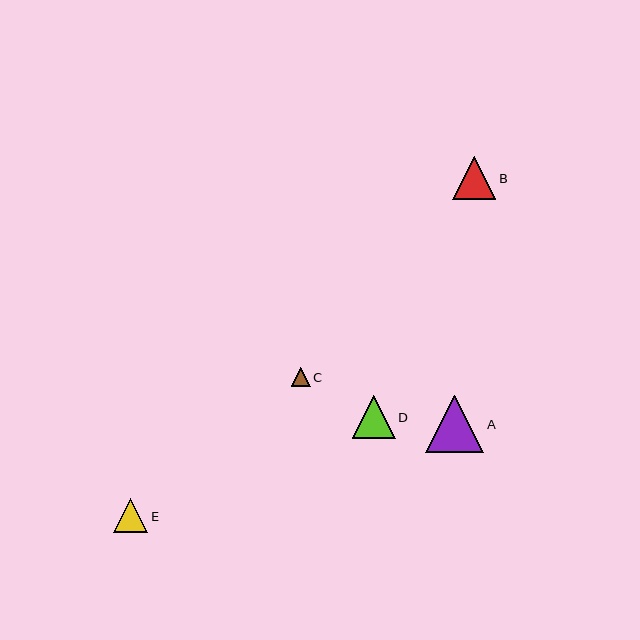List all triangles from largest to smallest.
From largest to smallest: A, B, D, E, C.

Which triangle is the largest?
Triangle A is the largest with a size of approximately 58 pixels.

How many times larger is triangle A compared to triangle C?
Triangle A is approximately 3.1 times the size of triangle C.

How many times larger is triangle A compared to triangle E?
Triangle A is approximately 1.7 times the size of triangle E.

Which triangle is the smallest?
Triangle C is the smallest with a size of approximately 19 pixels.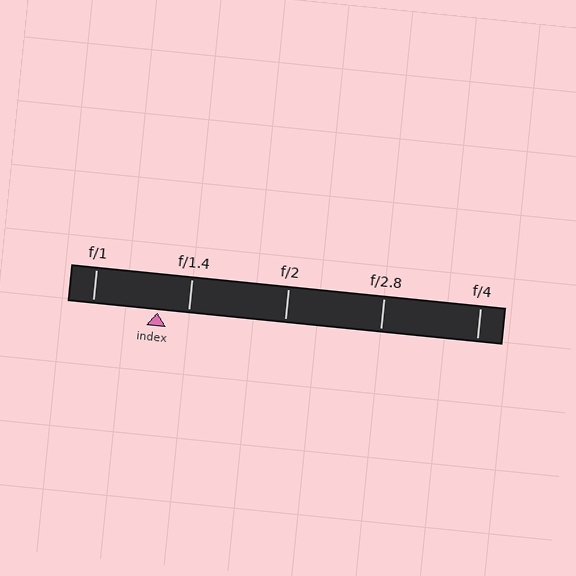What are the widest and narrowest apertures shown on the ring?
The widest aperture shown is f/1 and the narrowest is f/4.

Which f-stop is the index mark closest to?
The index mark is closest to f/1.4.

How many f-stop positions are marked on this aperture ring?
There are 5 f-stop positions marked.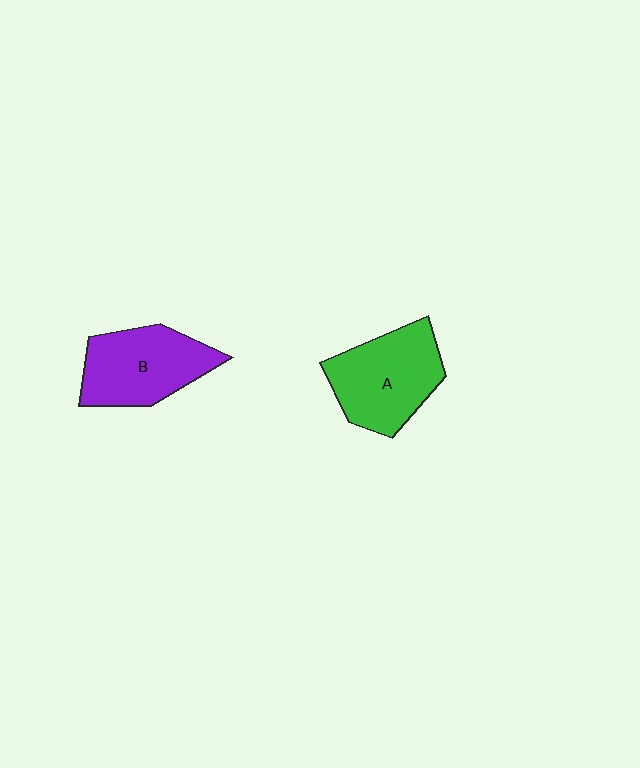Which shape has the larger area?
Shape A (green).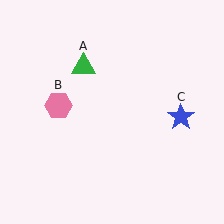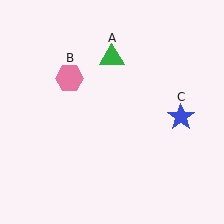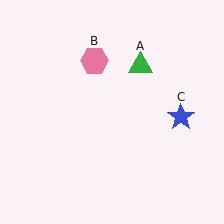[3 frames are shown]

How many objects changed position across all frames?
2 objects changed position: green triangle (object A), pink hexagon (object B).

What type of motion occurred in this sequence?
The green triangle (object A), pink hexagon (object B) rotated clockwise around the center of the scene.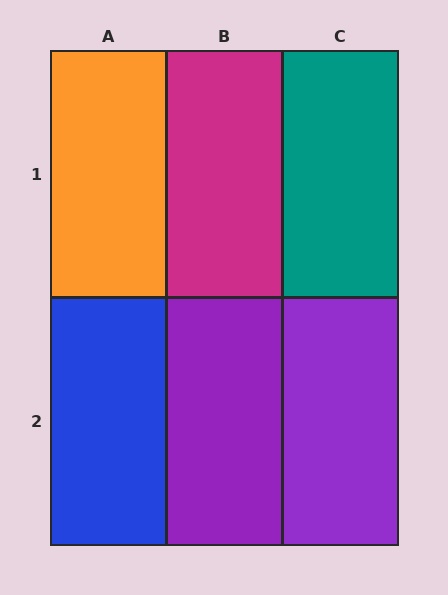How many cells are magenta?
1 cell is magenta.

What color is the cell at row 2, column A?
Blue.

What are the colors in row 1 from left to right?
Orange, magenta, teal.